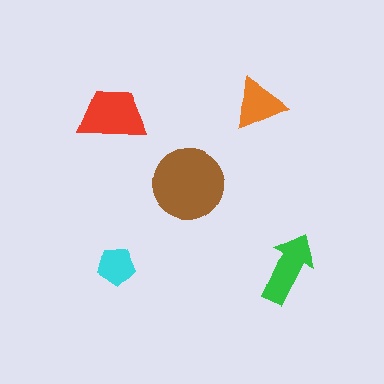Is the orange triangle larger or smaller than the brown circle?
Smaller.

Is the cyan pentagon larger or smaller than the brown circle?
Smaller.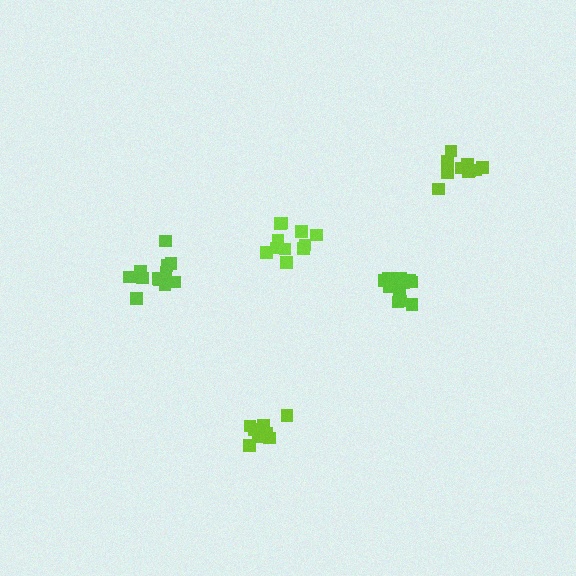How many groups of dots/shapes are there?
There are 5 groups.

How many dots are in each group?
Group 1: 9 dots, Group 2: 10 dots, Group 3: 11 dots, Group 4: 12 dots, Group 5: 13 dots (55 total).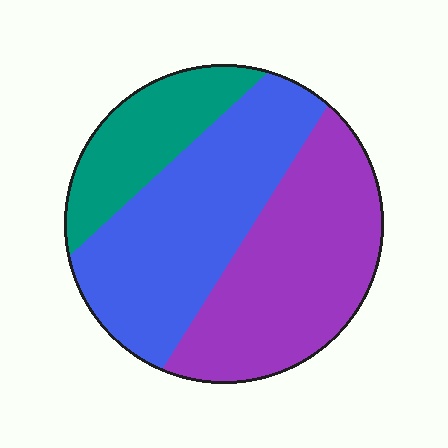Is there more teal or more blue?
Blue.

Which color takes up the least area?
Teal, at roughly 20%.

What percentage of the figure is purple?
Purple covers about 40% of the figure.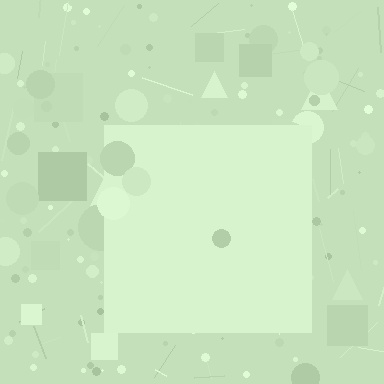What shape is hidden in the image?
A square is hidden in the image.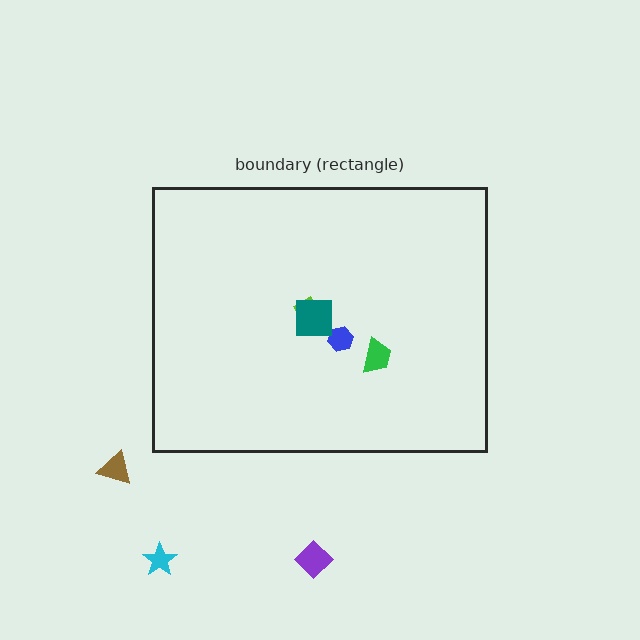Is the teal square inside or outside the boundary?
Inside.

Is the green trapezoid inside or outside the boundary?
Inside.